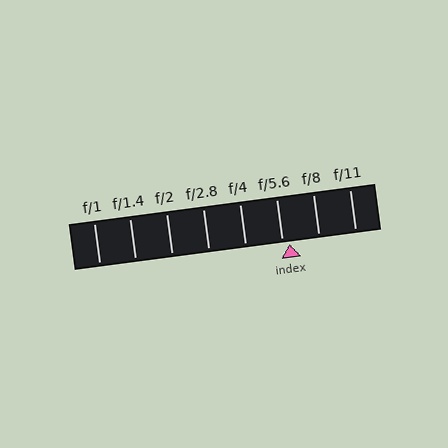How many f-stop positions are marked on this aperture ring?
There are 8 f-stop positions marked.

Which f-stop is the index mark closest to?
The index mark is closest to f/5.6.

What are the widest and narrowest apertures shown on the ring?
The widest aperture shown is f/1 and the narrowest is f/11.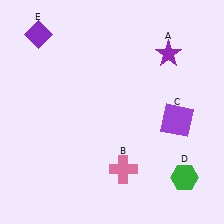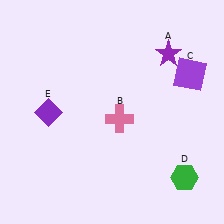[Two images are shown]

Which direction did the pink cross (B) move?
The pink cross (B) moved up.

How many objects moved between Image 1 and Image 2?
3 objects moved between the two images.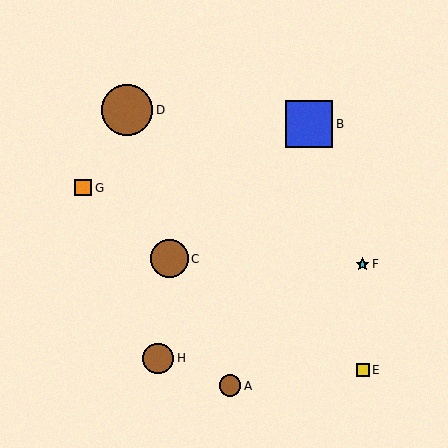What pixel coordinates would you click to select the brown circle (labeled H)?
Click at (158, 358) to select the brown circle H.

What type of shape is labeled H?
Shape H is a brown circle.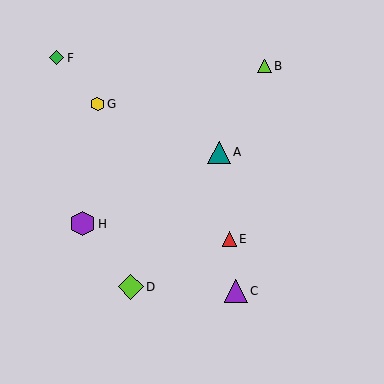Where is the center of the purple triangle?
The center of the purple triangle is at (236, 291).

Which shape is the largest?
The purple hexagon (labeled H) is the largest.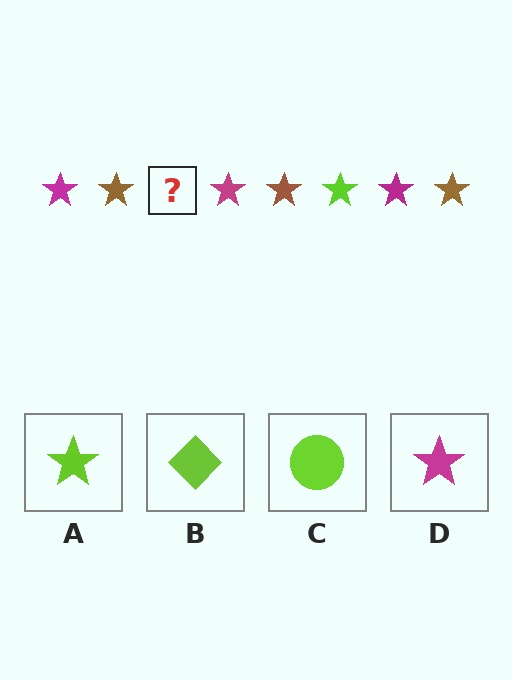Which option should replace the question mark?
Option A.